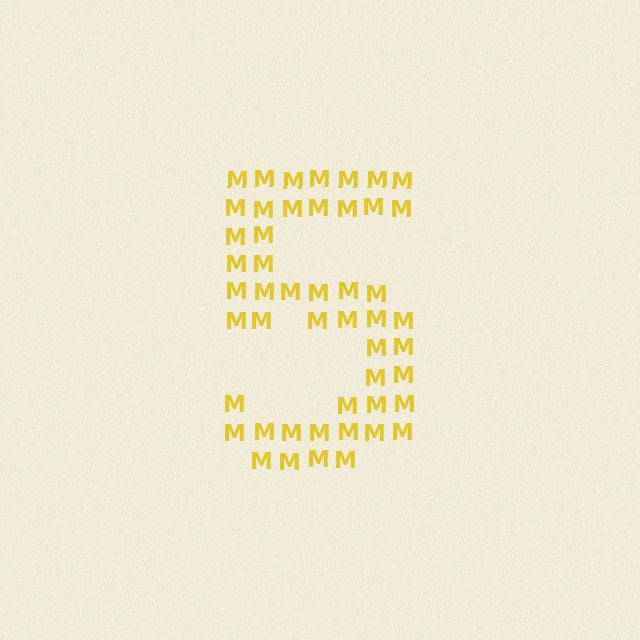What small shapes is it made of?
It is made of small letter M's.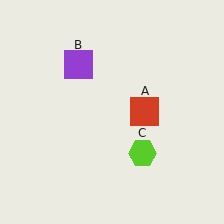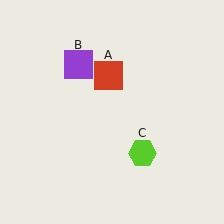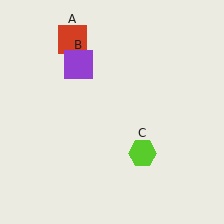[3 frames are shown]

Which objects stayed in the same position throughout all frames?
Purple square (object B) and lime hexagon (object C) remained stationary.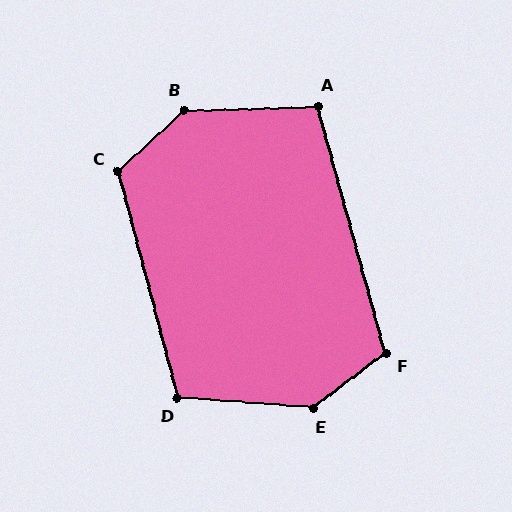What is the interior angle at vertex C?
Approximately 118 degrees (obtuse).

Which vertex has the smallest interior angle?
A, at approximately 103 degrees.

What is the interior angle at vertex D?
Approximately 109 degrees (obtuse).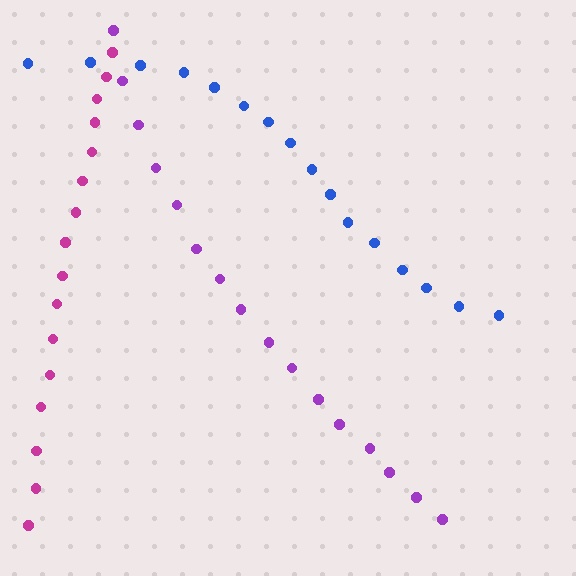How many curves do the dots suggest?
There are 3 distinct paths.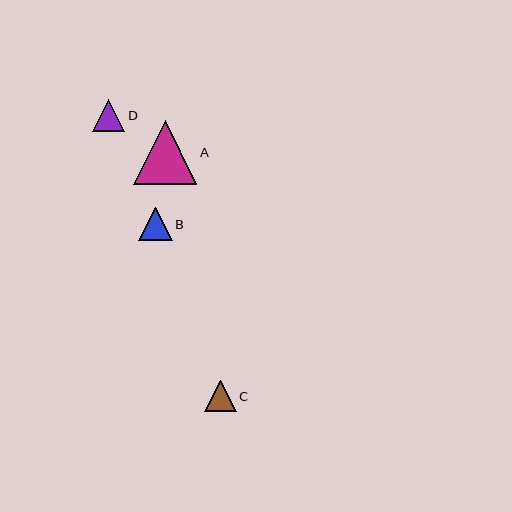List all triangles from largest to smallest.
From largest to smallest: A, B, D, C.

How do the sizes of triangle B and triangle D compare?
Triangle B and triangle D are approximately the same size.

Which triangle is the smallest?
Triangle C is the smallest with a size of approximately 31 pixels.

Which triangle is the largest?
Triangle A is the largest with a size of approximately 63 pixels.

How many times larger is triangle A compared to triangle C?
Triangle A is approximately 2.0 times the size of triangle C.